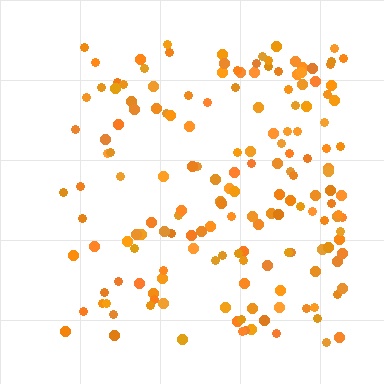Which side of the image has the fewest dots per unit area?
The left.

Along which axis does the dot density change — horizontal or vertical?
Horizontal.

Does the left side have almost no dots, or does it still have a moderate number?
Still a moderate number, just noticeably fewer than the right.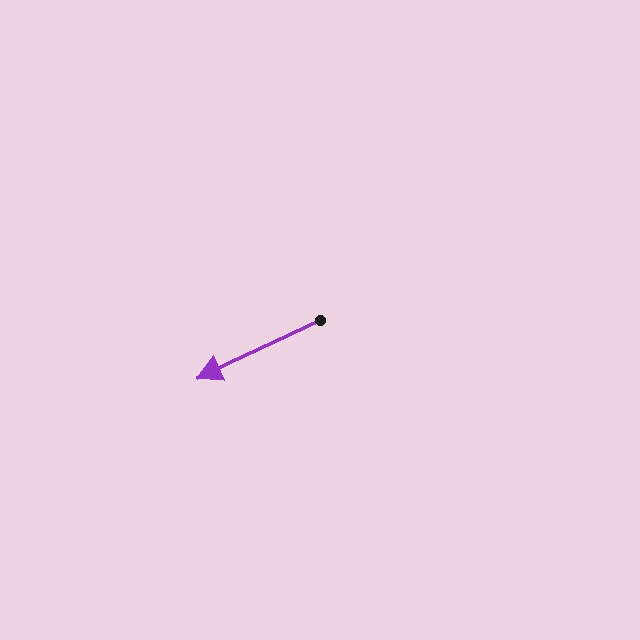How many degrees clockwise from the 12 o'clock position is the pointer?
Approximately 245 degrees.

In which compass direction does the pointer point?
Southwest.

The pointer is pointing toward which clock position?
Roughly 8 o'clock.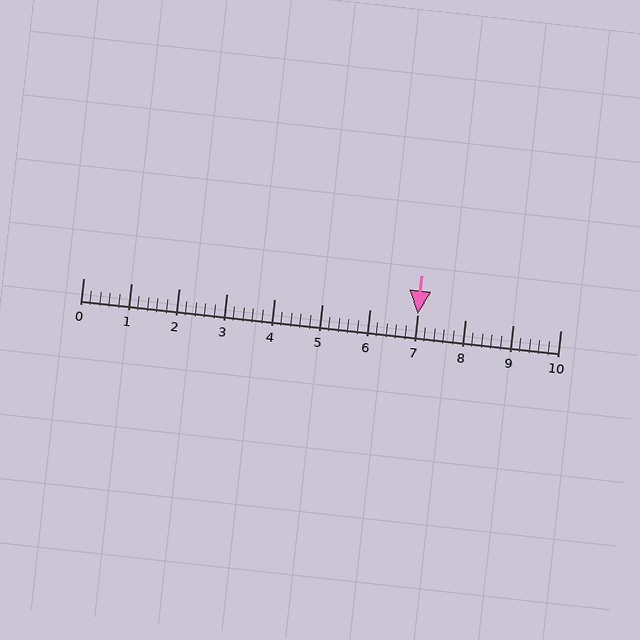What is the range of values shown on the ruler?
The ruler shows values from 0 to 10.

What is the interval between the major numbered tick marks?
The major tick marks are spaced 1 units apart.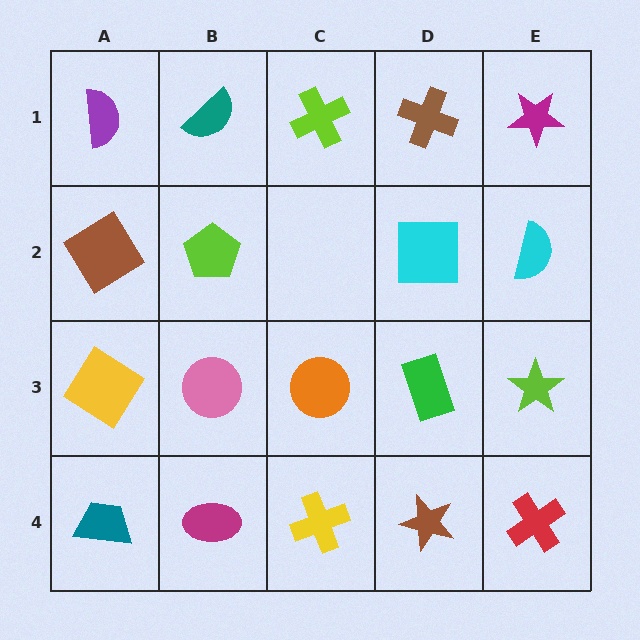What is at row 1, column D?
A brown cross.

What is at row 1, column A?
A purple semicircle.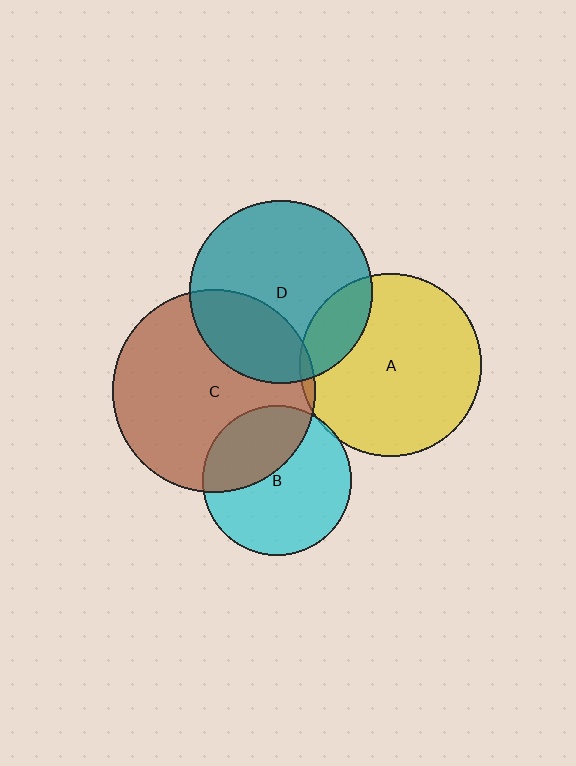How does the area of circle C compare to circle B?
Approximately 1.8 times.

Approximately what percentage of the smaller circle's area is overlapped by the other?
Approximately 5%.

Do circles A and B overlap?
Yes.